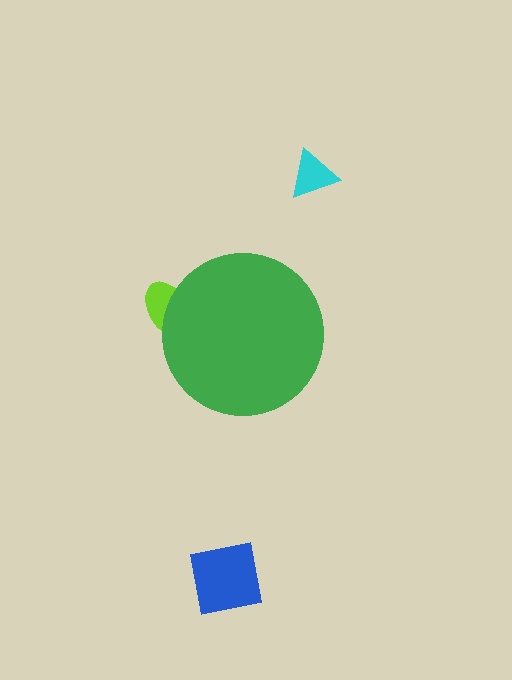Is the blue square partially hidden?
No, the blue square is fully visible.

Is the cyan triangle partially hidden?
No, the cyan triangle is fully visible.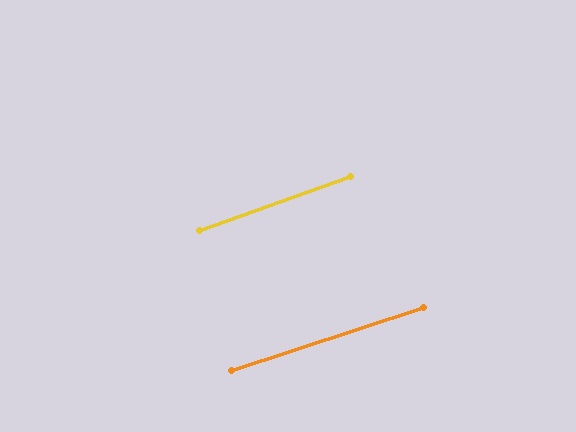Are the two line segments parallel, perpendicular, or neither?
Parallel — their directions differ by only 1.5°.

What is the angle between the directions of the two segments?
Approximately 1 degree.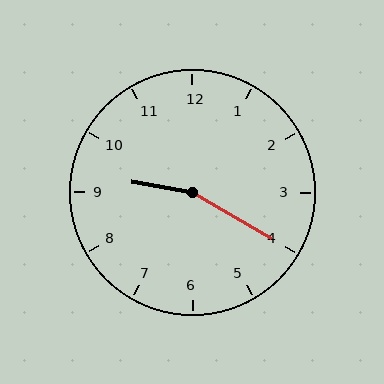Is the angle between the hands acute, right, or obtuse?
It is obtuse.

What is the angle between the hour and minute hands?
Approximately 160 degrees.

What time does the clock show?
9:20.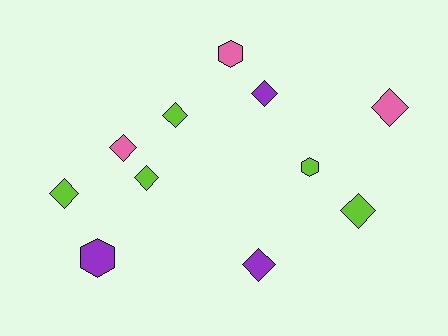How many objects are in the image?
There are 11 objects.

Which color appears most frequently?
Lime, with 5 objects.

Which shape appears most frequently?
Diamond, with 8 objects.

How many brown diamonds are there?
There are no brown diamonds.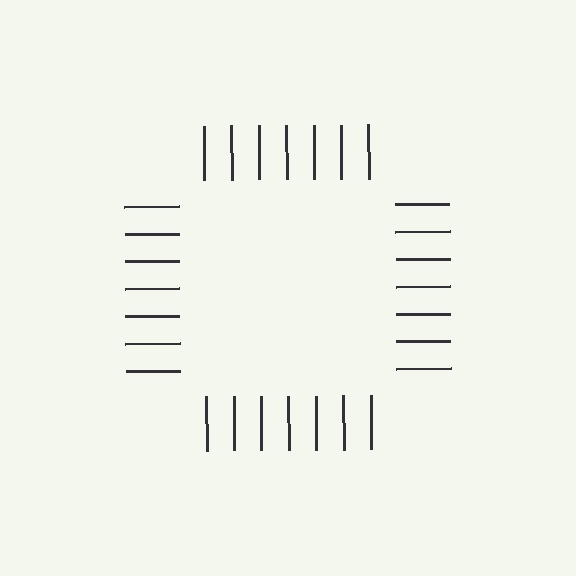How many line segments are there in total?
28 — 7 along each of the 4 edges.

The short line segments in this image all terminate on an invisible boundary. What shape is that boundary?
An illusory square — the line segments terminate on its edges but no continuous stroke is drawn.